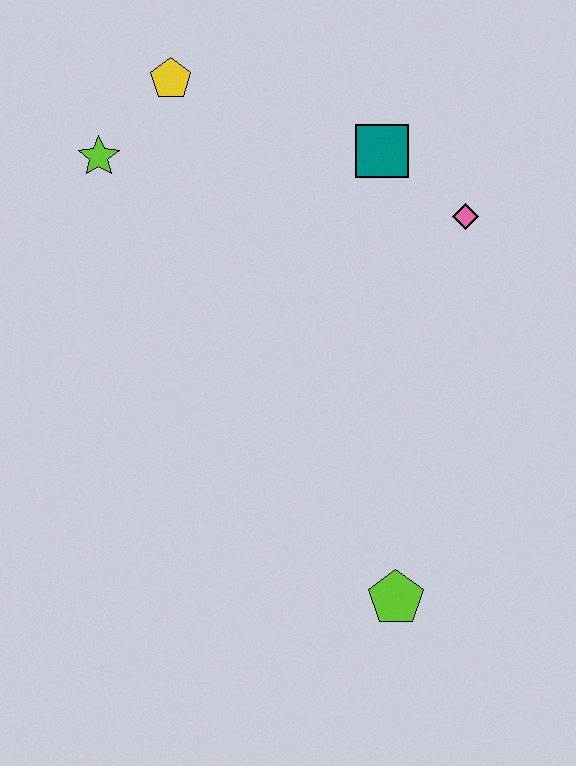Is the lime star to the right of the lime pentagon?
No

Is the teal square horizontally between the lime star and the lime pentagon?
Yes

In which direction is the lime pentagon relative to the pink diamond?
The lime pentagon is below the pink diamond.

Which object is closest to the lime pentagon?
The pink diamond is closest to the lime pentagon.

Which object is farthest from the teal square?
The lime pentagon is farthest from the teal square.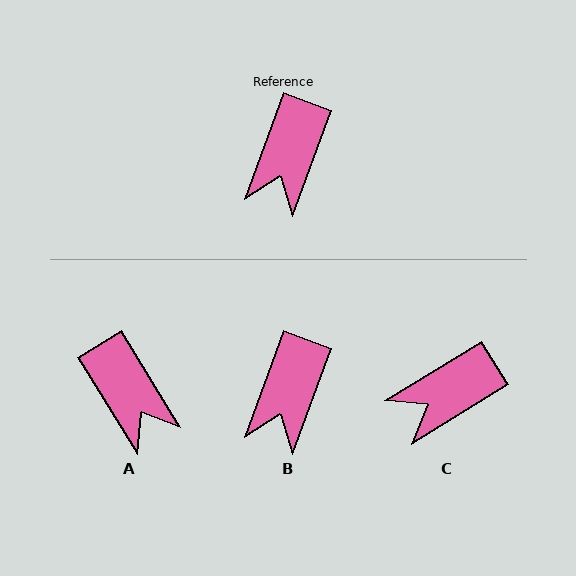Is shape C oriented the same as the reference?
No, it is off by about 38 degrees.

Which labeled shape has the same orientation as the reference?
B.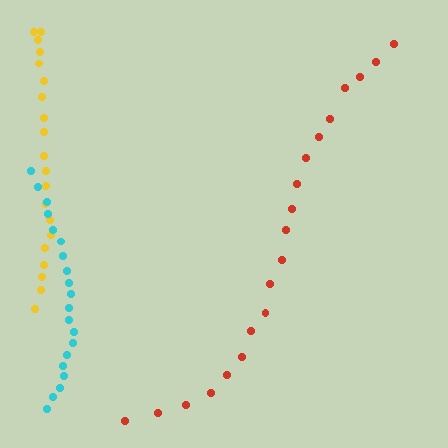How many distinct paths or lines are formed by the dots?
There are 3 distinct paths.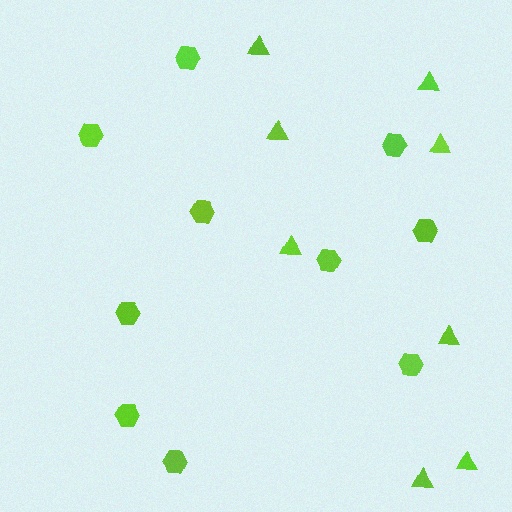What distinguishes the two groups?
There are 2 groups: one group of hexagons (10) and one group of triangles (8).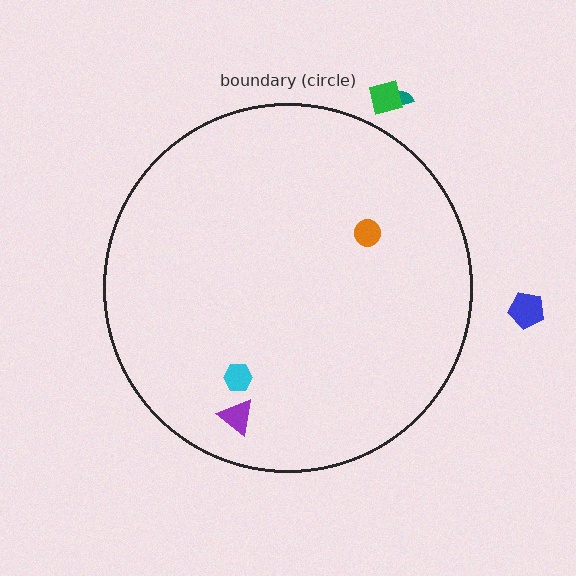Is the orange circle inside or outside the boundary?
Inside.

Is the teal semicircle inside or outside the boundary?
Outside.